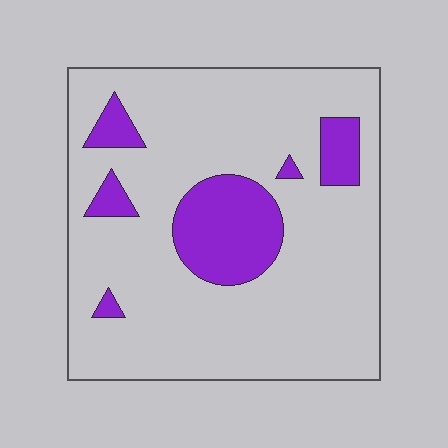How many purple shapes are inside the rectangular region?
6.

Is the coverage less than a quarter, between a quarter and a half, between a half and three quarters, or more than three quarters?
Less than a quarter.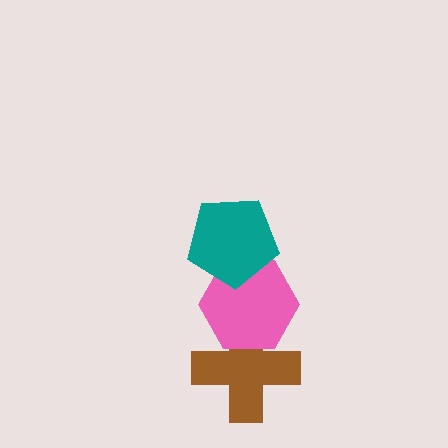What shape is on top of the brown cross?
The pink hexagon is on top of the brown cross.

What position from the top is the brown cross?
The brown cross is 3rd from the top.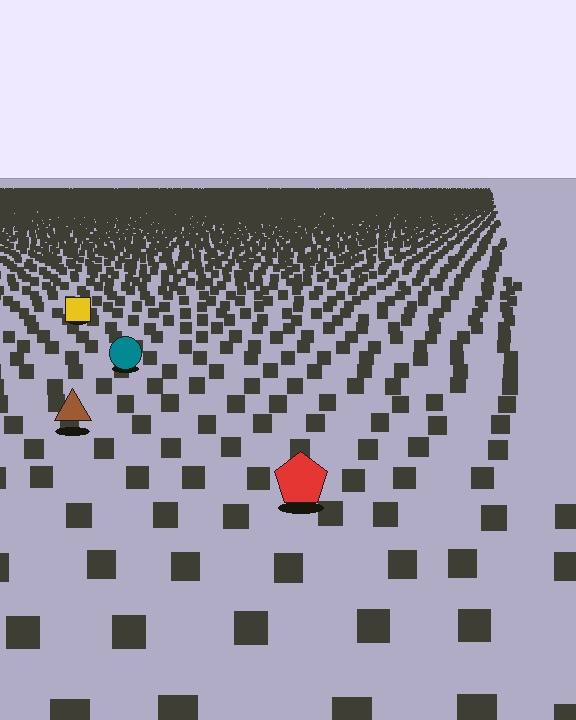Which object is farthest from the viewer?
The yellow square is farthest from the viewer. It appears smaller and the ground texture around it is denser.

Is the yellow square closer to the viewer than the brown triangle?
No. The brown triangle is closer — you can tell from the texture gradient: the ground texture is coarser near it.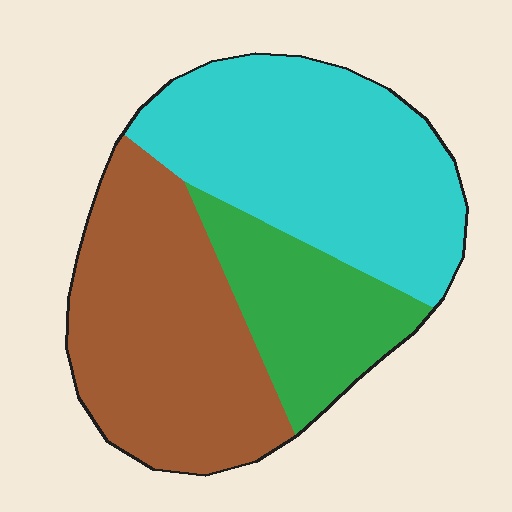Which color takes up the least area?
Green, at roughly 20%.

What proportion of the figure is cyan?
Cyan takes up about two fifths (2/5) of the figure.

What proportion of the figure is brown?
Brown takes up about three eighths (3/8) of the figure.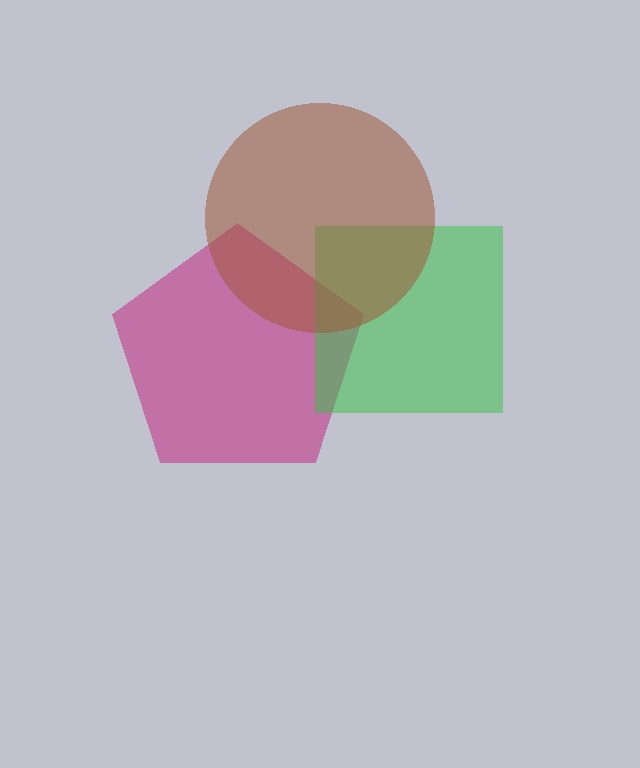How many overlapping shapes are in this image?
There are 3 overlapping shapes in the image.